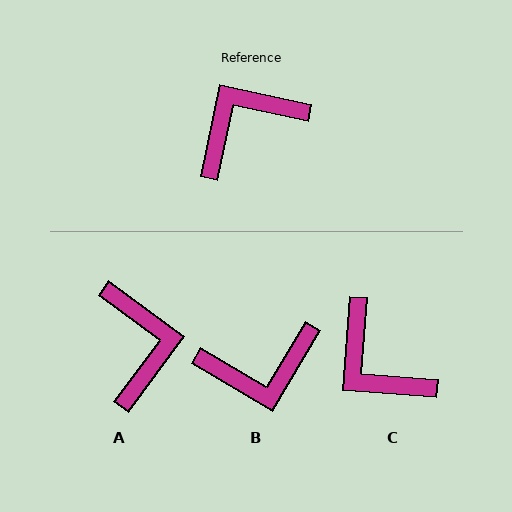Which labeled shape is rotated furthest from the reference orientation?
B, about 161 degrees away.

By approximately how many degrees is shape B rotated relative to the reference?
Approximately 161 degrees counter-clockwise.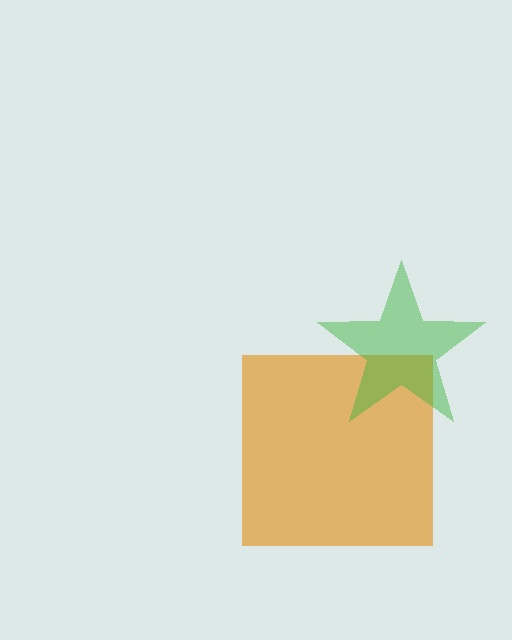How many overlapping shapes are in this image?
There are 2 overlapping shapes in the image.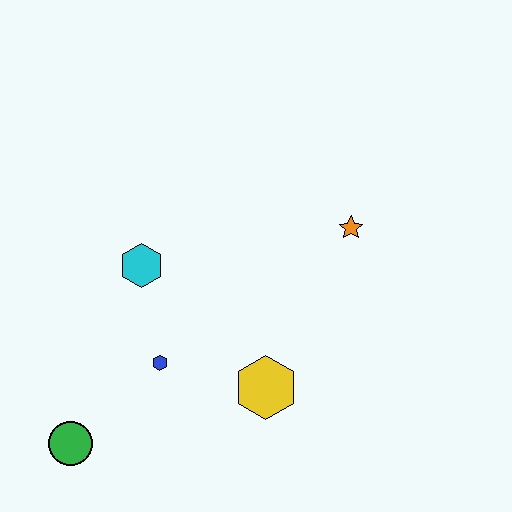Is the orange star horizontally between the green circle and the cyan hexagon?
No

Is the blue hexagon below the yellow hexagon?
No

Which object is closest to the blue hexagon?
The cyan hexagon is closest to the blue hexagon.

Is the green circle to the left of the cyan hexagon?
Yes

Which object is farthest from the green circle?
The orange star is farthest from the green circle.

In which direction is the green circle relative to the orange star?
The green circle is to the left of the orange star.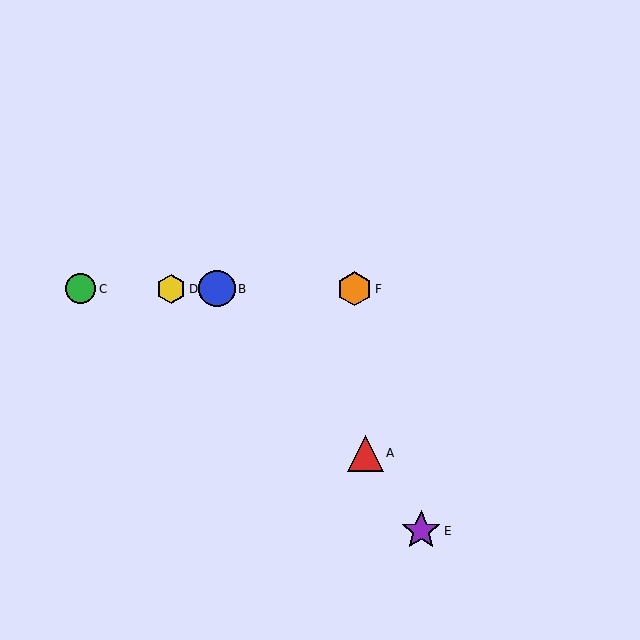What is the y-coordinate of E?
Object E is at y≈531.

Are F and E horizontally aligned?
No, F is at y≈289 and E is at y≈531.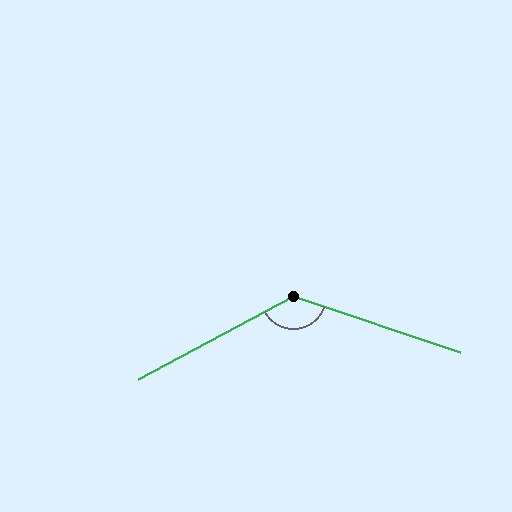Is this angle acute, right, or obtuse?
It is obtuse.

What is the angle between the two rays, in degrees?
Approximately 134 degrees.